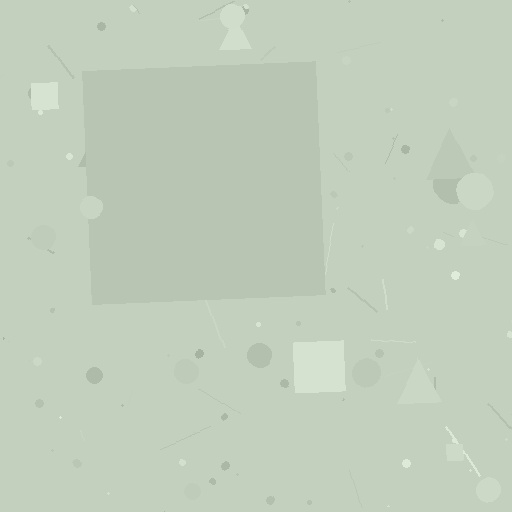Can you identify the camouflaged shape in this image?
The camouflaged shape is a square.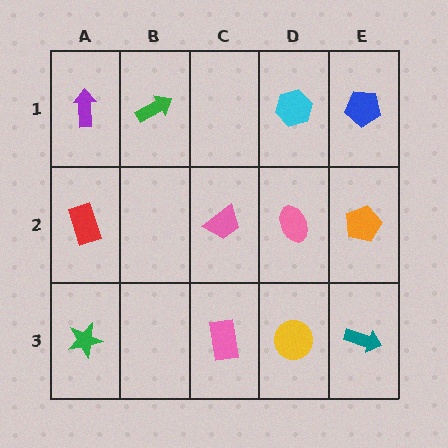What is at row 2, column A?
A red rectangle.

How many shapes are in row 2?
4 shapes.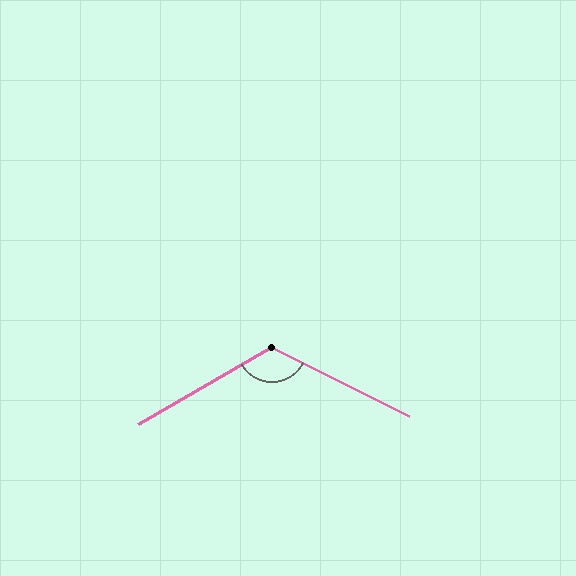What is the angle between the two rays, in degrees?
Approximately 123 degrees.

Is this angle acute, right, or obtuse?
It is obtuse.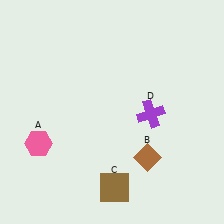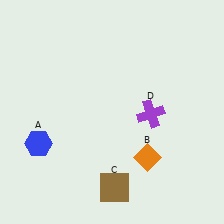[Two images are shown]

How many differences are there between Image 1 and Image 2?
There are 2 differences between the two images.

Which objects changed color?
A changed from pink to blue. B changed from brown to orange.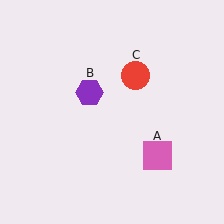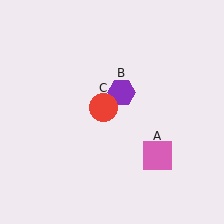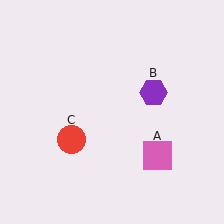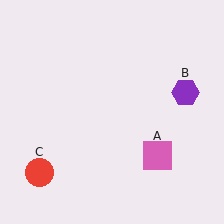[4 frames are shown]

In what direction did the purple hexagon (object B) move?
The purple hexagon (object B) moved right.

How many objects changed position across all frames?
2 objects changed position: purple hexagon (object B), red circle (object C).